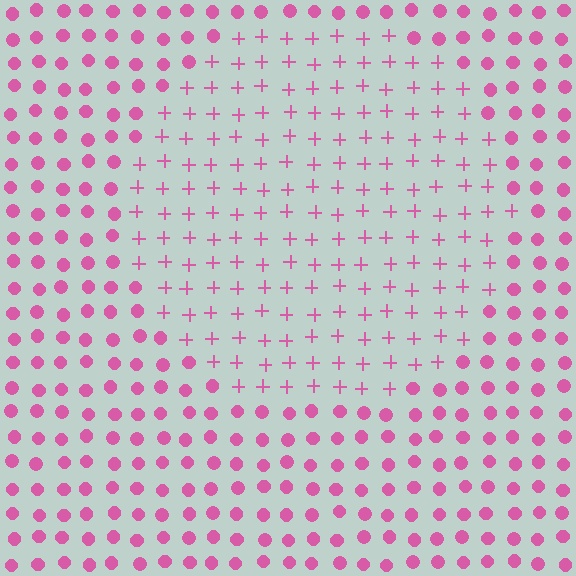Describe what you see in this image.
The image is filled with small pink elements arranged in a uniform grid. A circle-shaped region contains plus signs, while the surrounding area contains circles. The boundary is defined purely by the change in element shape.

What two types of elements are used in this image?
The image uses plus signs inside the circle region and circles outside it.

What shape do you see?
I see a circle.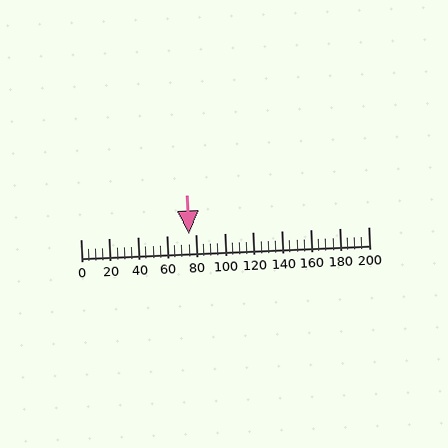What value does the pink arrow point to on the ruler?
The pink arrow points to approximately 75.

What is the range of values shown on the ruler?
The ruler shows values from 0 to 200.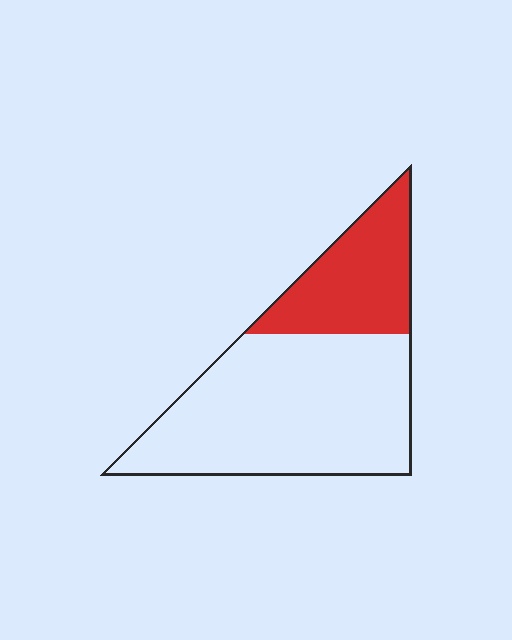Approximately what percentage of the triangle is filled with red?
Approximately 30%.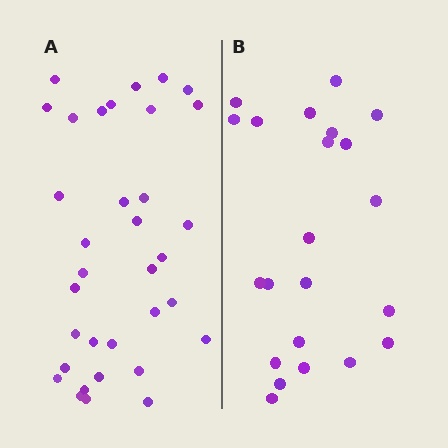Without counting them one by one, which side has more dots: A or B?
Region A (the left region) has more dots.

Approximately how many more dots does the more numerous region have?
Region A has roughly 12 or so more dots than region B.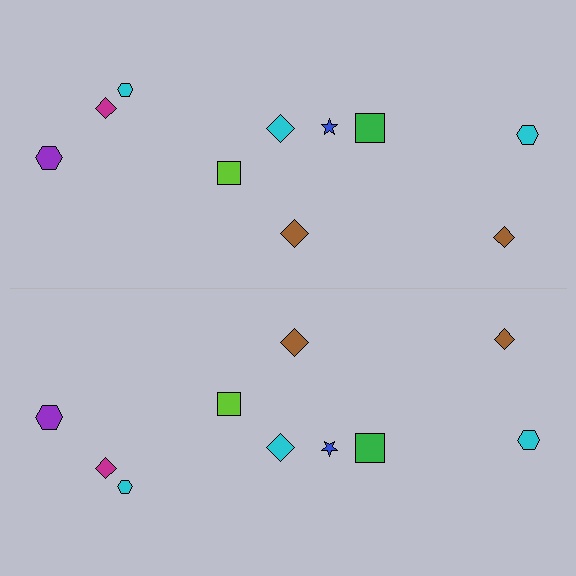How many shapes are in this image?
There are 20 shapes in this image.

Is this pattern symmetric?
Yes, this pattern has bilateral (reflection) symmetry.